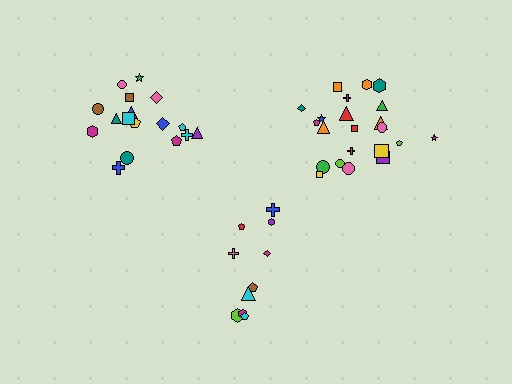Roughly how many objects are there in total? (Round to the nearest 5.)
Roughly 50 objects in total.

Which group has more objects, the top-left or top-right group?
The top-right group.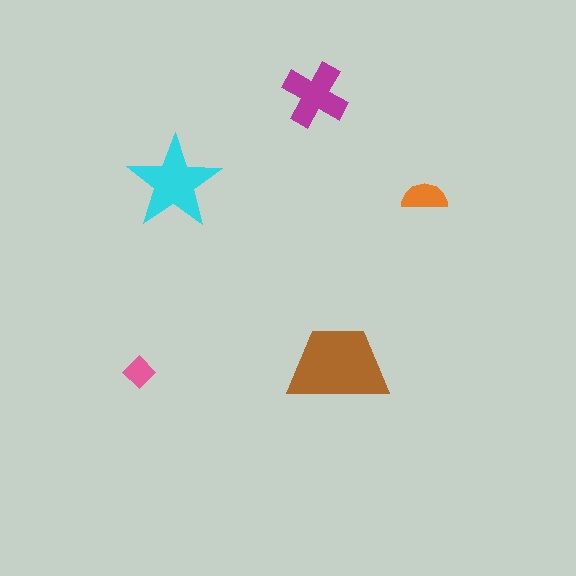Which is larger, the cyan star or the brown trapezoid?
The brown trapezoid.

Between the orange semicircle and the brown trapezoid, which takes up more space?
The brown trapezoid.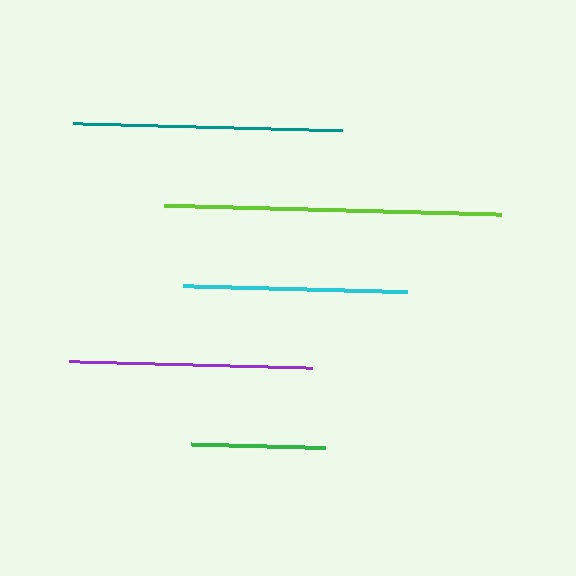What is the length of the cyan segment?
The cyan segment is approximately 224 pixels long.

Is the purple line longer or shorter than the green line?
The purple line is longer than the green line.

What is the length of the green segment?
The green segment is approximately 134 pixels long.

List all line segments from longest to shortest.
From longest to shortest: lime, teal, purple, cyan, green.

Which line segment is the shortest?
The green line is the shortest at approximately 134 pixels.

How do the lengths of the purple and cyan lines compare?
The purple and cyan lines are approximately the same length.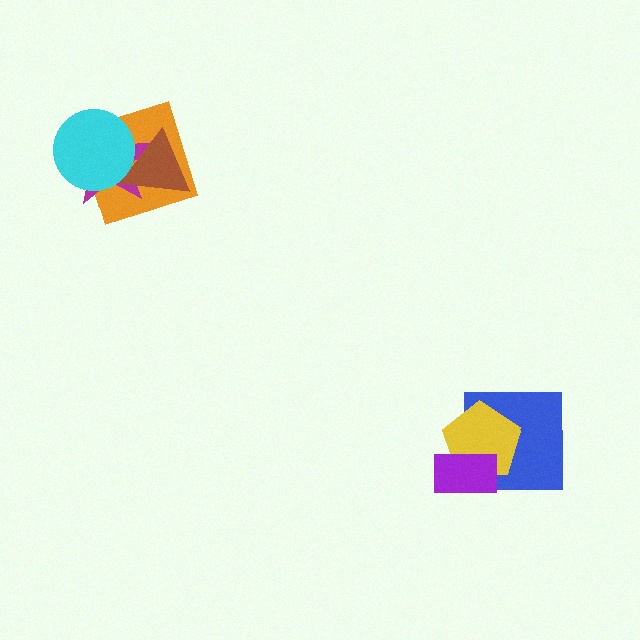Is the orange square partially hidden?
Yes, it is partially covered by another shape.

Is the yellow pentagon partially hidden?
Yes, it is partially covered by another shape.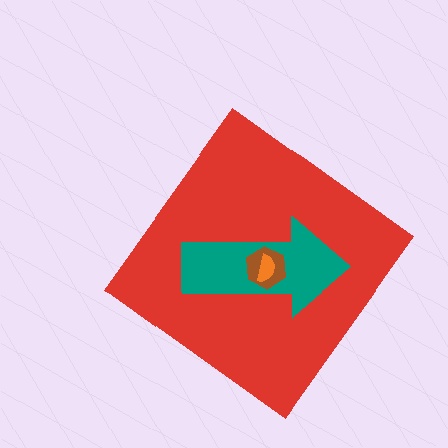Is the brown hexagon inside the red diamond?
Yes.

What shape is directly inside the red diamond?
The teal arrow.